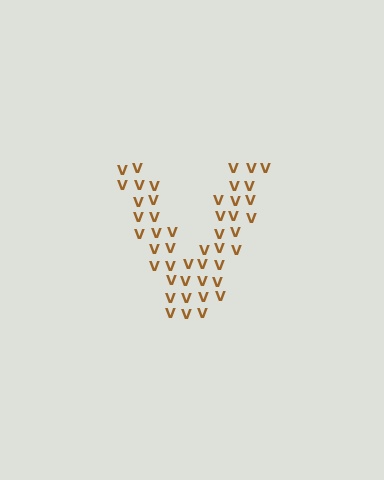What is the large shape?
The large shape is the letter V.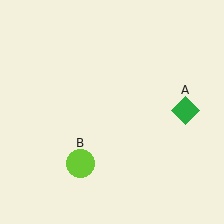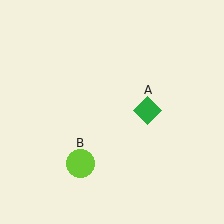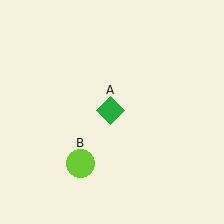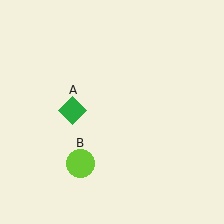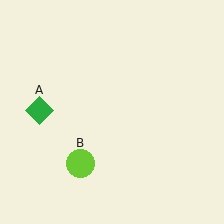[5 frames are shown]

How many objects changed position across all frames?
1 object changed position: green diamond (object A).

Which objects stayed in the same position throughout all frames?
Lime circle (object B) remained stationary.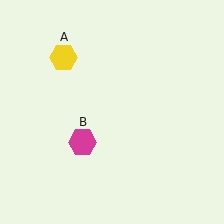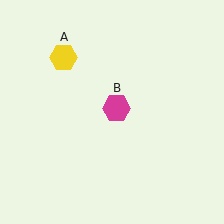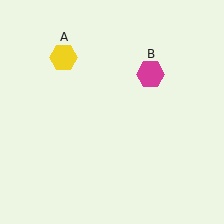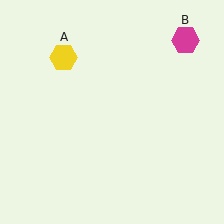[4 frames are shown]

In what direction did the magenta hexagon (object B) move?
The magenta hexagon (object B) moved up and to the right.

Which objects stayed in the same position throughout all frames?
Yellow hexagon (object A) remained stationary.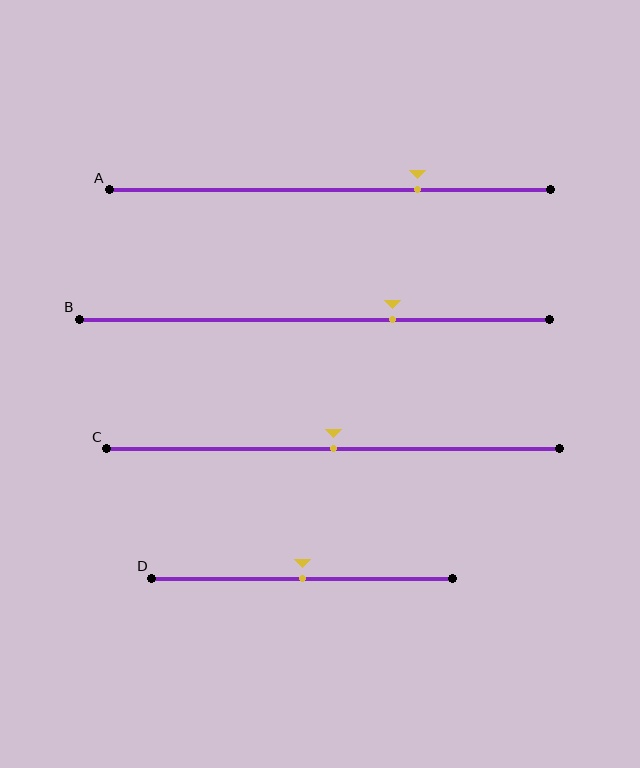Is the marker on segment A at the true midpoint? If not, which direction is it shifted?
No, the marker on segment A is shifted to the right by about 20% of the segment length.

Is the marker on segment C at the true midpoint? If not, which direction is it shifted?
Yes, the marker on segment C is at the true midpoint.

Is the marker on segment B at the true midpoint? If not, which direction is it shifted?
No, the marker on segment B is shifted to the right by about 17% of the segment length.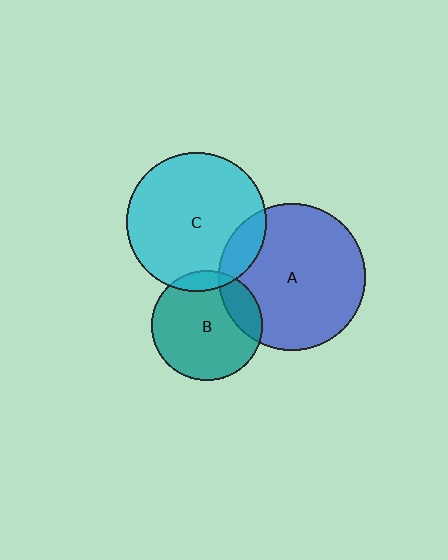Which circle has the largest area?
Circle A (blue).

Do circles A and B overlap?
Yes.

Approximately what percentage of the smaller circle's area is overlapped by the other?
Approximately 20%.